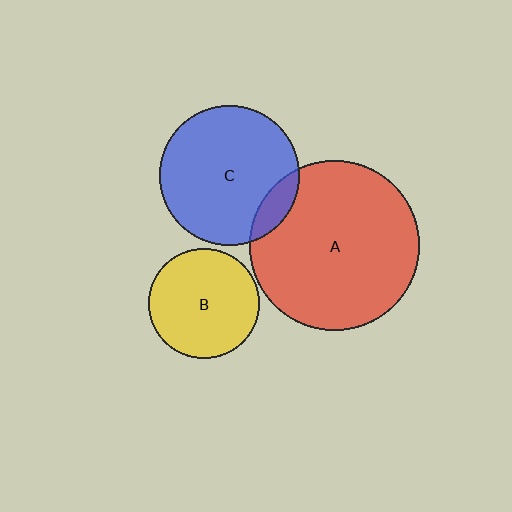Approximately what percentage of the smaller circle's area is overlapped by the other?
Approximately 10%.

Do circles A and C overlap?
Yes.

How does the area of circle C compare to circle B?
Approximately 1.6 times.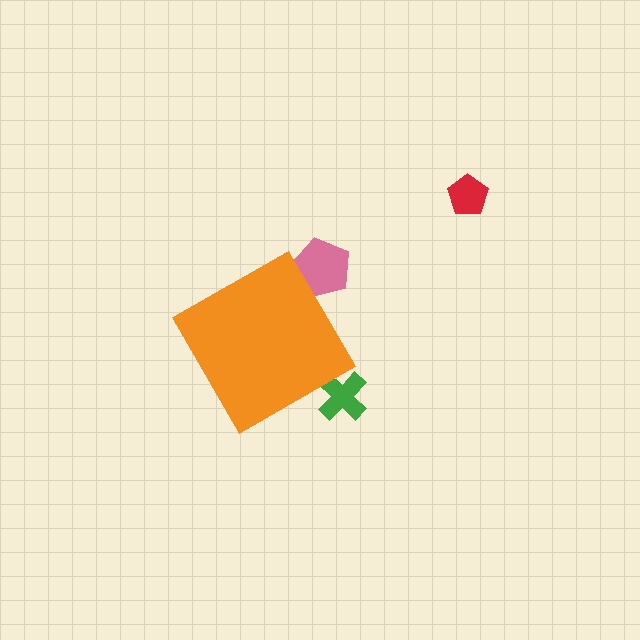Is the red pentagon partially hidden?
No, the red pentagon is fully visible.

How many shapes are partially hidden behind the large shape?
2 shapes are partially hidden.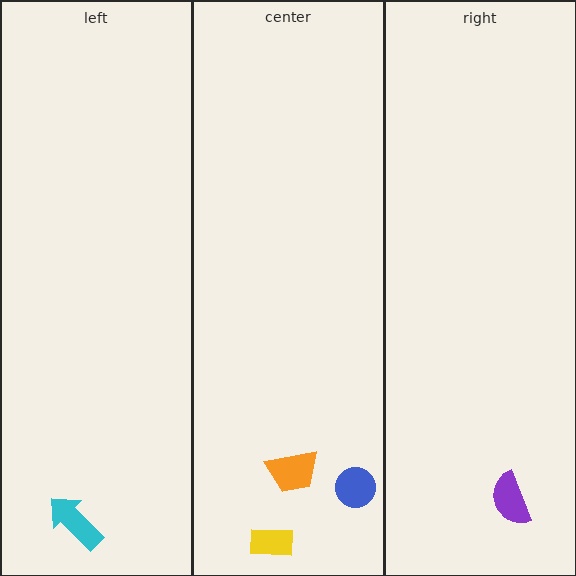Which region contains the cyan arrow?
The left region.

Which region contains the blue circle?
The center region.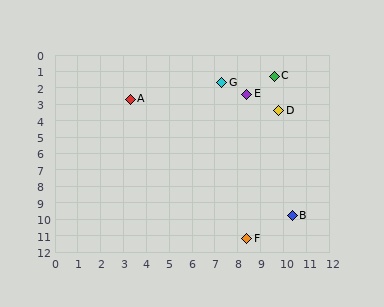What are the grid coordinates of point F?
Point F is at approximately (8.4, 11.2).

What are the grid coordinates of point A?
Point A is at approximately (3.3, 2.7).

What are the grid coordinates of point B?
Point B is at approximately (10.4, 9.8).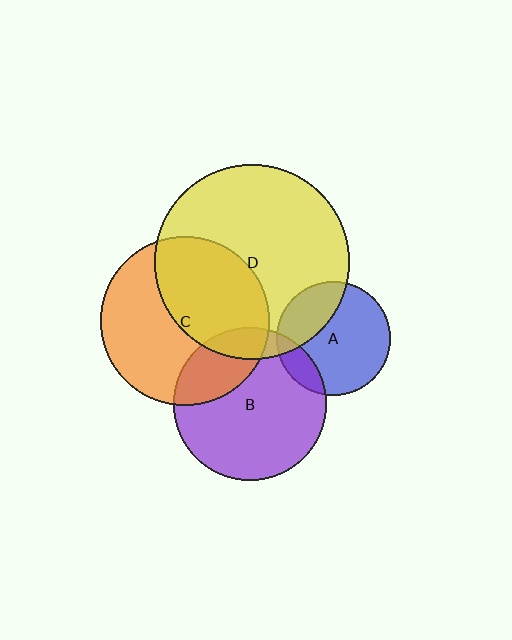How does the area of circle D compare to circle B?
Approximately 1.6 times.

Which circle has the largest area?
Circle D (yellow).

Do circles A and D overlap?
Yes.